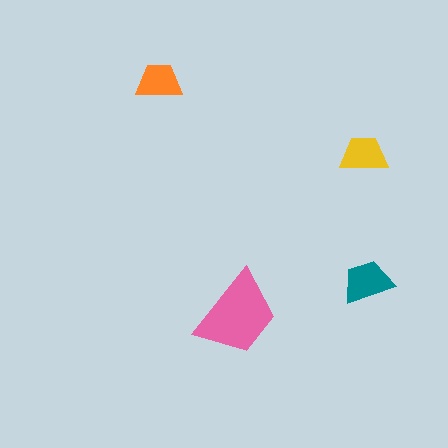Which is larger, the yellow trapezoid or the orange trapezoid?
The yellow one.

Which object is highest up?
The orange trapezoid is topmost.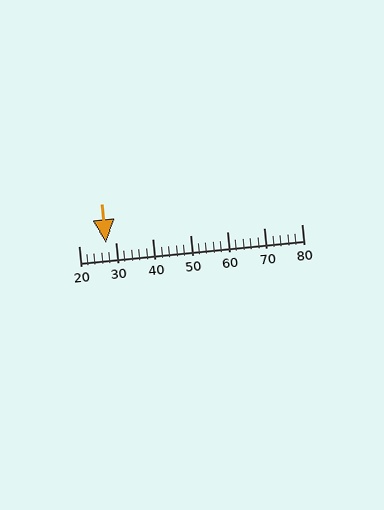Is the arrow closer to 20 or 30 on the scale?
The arrow is closer to 30.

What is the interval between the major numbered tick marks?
The major tick marks are spaced 10 units apart.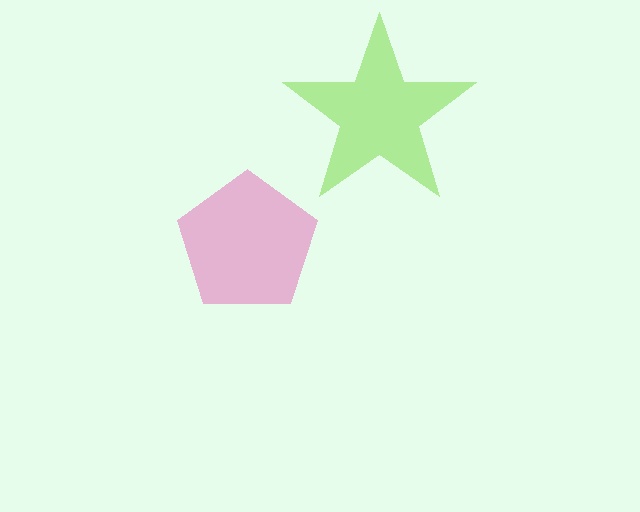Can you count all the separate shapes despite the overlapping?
Yes, there are 2 separate shapes.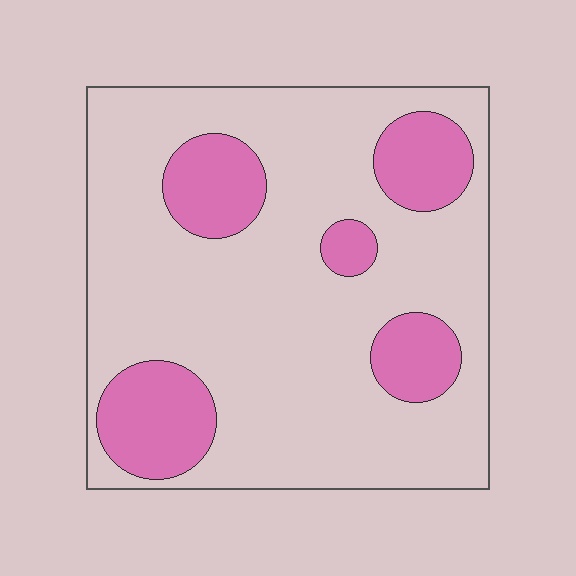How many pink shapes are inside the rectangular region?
5.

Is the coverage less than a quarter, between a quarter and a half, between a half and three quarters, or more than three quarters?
Less than a quarter.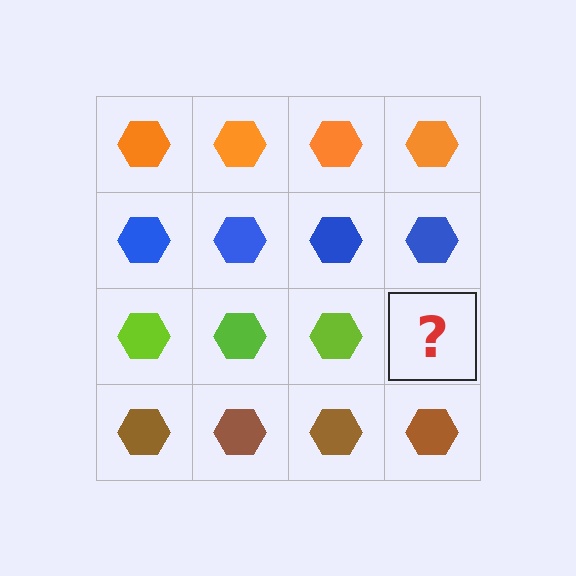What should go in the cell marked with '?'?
The missing cell should contain a lime hexagon.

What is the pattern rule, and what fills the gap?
The rule is that each row has a consistent color. The gap should be filled with a lime hexagon.